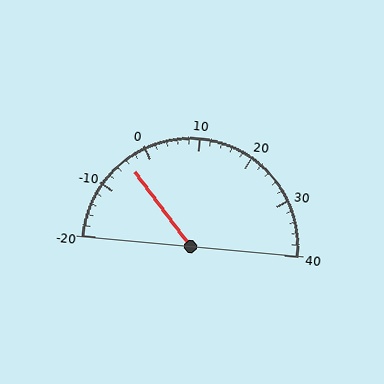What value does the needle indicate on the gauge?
The needle indicates approximately -4.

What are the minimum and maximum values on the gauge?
The gauge ranges from -20 to 40.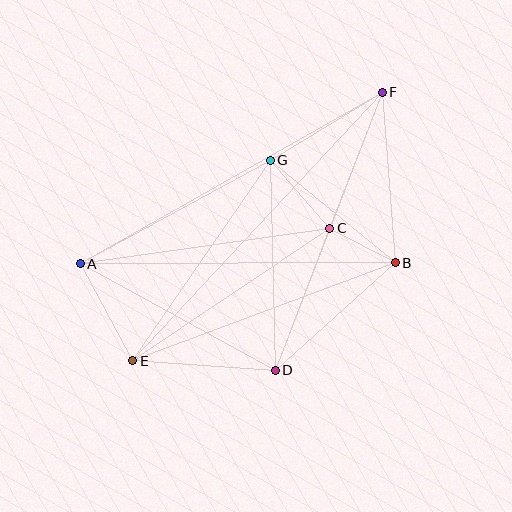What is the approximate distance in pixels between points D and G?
The distance between D and G is approximately 210 pixels.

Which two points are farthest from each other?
Points E and F are farthest from each other.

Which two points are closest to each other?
Points B and C are closest to each other.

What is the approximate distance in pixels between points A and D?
The distance between A and D is approximately 222 pixels.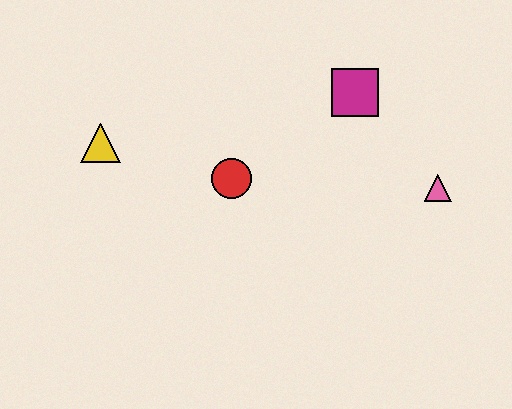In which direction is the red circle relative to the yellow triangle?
The red circle is to the right of the yellow triangle.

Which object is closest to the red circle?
The yellow triangle is closest to the red circle.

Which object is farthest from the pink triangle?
The yellow triangle is farthest from the pink triangle.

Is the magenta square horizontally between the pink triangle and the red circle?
Yes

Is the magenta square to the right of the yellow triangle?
Yes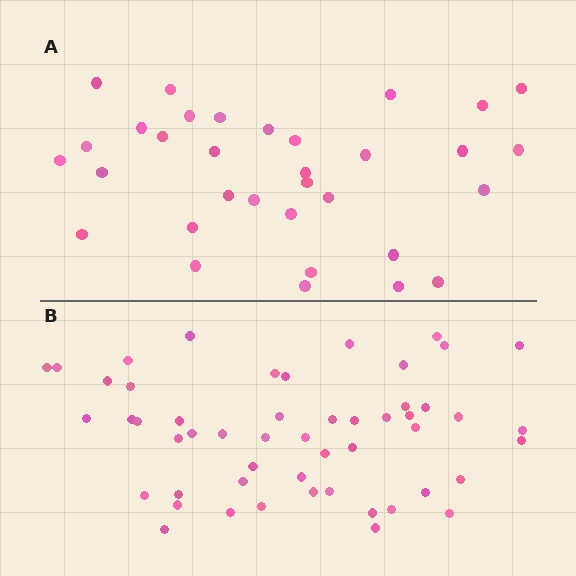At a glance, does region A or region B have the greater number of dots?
Region B (the bottom region) has more dots.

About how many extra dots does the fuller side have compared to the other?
Region B has approximately 20 more dots than region A.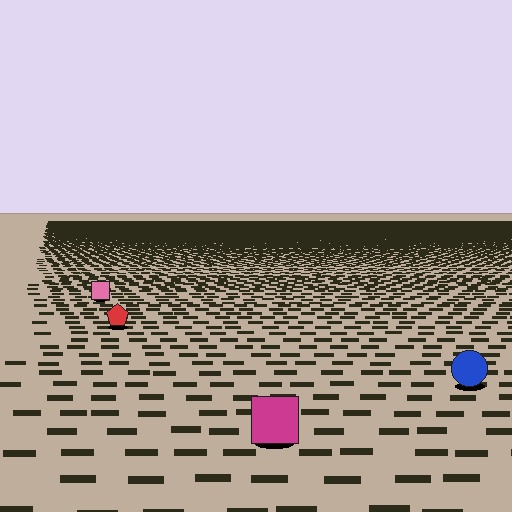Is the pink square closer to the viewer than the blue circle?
No. The blue circle is closer — you can tell from the texture gradient: the ground texture is coarser near it.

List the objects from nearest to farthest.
From nearest to farthest: the magenta square, the blue circle, the red pentagon, the pink square.